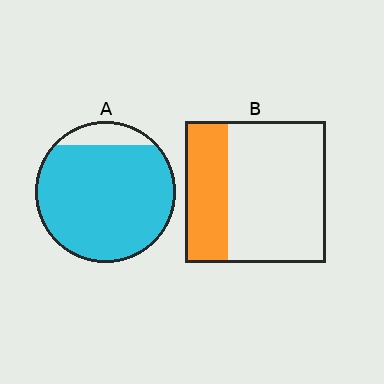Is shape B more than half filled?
No.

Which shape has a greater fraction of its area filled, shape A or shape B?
Shape A.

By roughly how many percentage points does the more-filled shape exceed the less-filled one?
By roughly 60 percentage points (A over B).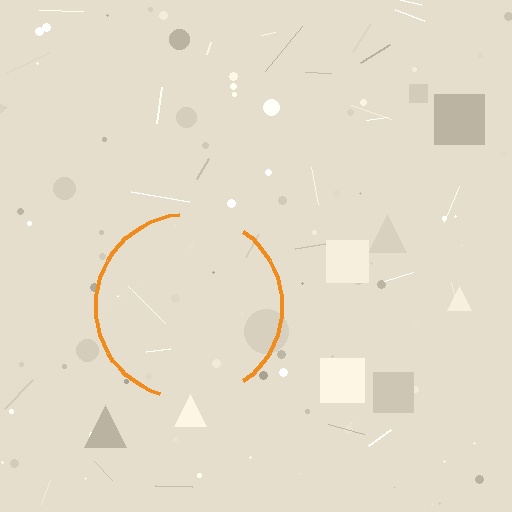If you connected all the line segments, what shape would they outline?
They would outline a circle.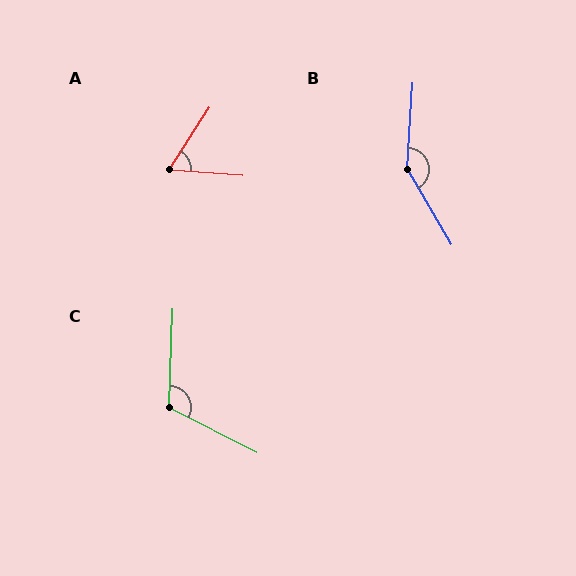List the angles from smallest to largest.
A (61°), C (115°), B (146°).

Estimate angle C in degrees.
Approximately 115 degrees.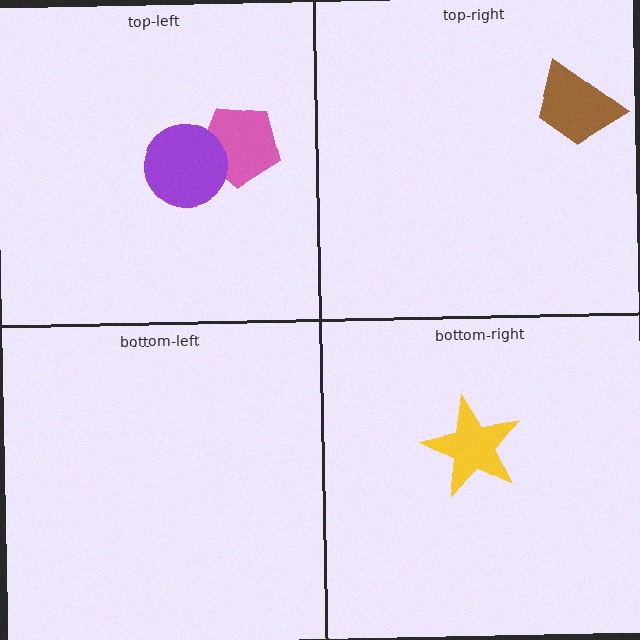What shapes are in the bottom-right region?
The yellow star.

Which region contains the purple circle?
The top-left region.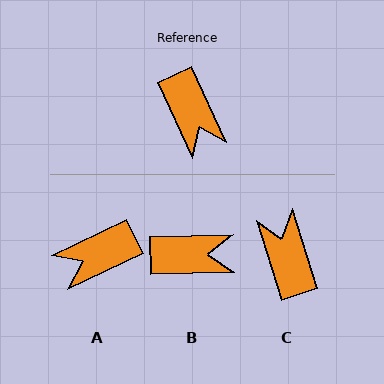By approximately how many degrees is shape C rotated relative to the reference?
Approximately 172 degrees counter-clockwise.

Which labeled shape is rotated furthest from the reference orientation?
C, about 172 degrees away.